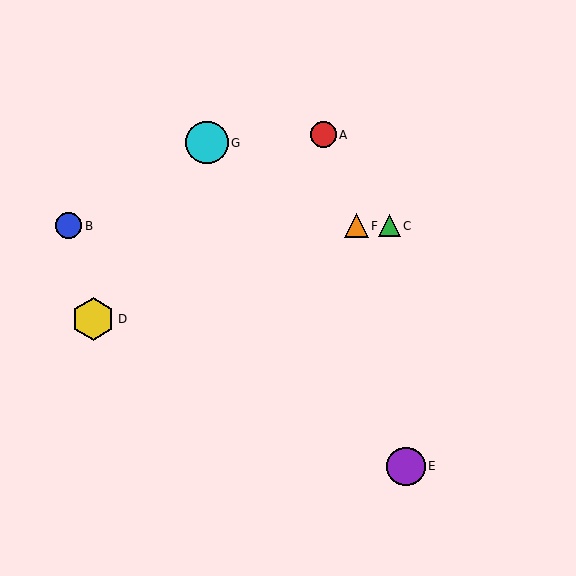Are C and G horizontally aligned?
No, C is at y≈226 and G is at y≈143.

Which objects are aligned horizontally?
Objects B, C, F are aligned horizontally.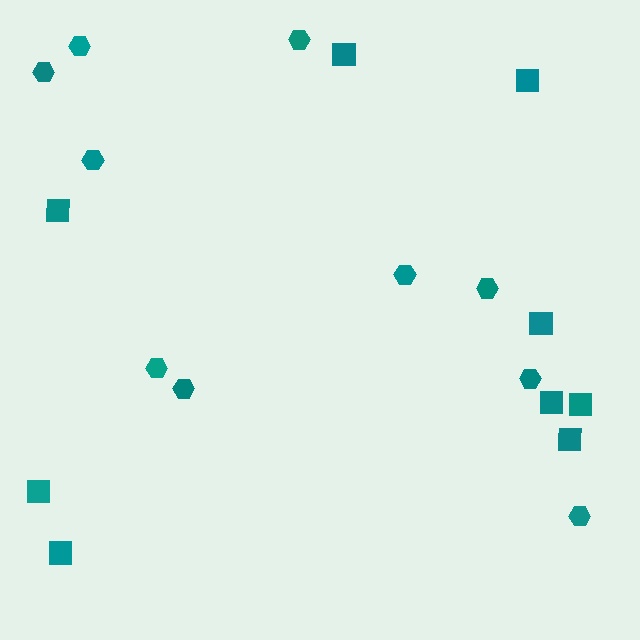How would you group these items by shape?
There are 2 groups: one group of squares (9) and one group of hexagons (10).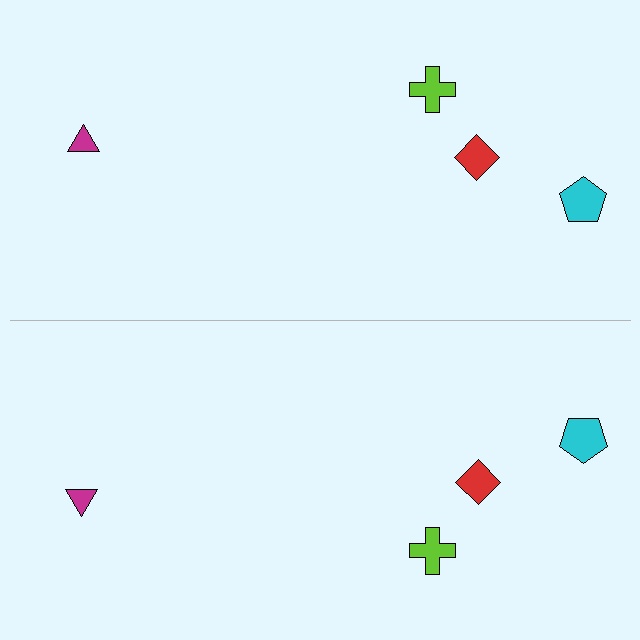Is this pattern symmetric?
Yes, this pattern has bilateral (reflection) symmetry.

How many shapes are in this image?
There are 8 shapes in this image.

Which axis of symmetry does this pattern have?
The pattern has a horizontal axis of symmetry running through the center of the image.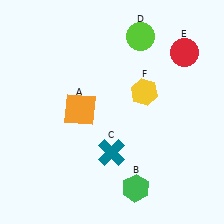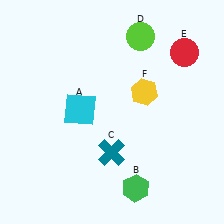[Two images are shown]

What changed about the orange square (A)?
In Image 1, A is orange. In Image 2, it changed to cyan.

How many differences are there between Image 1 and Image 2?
There is 1 difference between the two images.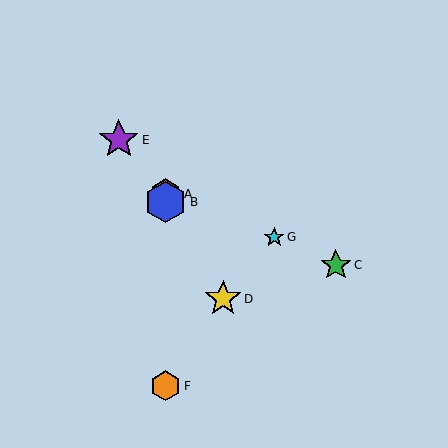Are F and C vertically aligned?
No, F is at x≈166 and C is at x≈336.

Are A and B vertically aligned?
Yes, both are at x≈166.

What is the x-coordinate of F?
Object F is at x≈166.